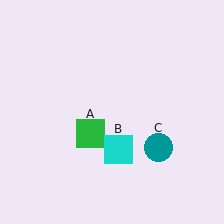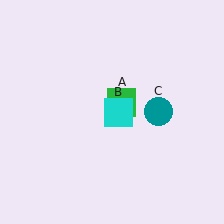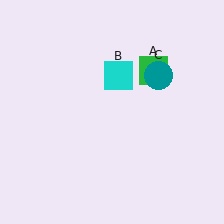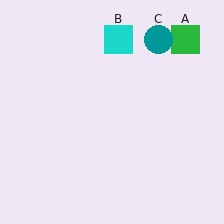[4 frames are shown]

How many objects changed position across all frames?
3 objects changed position: green square (object A), cyan square (object B), teal circle (object C).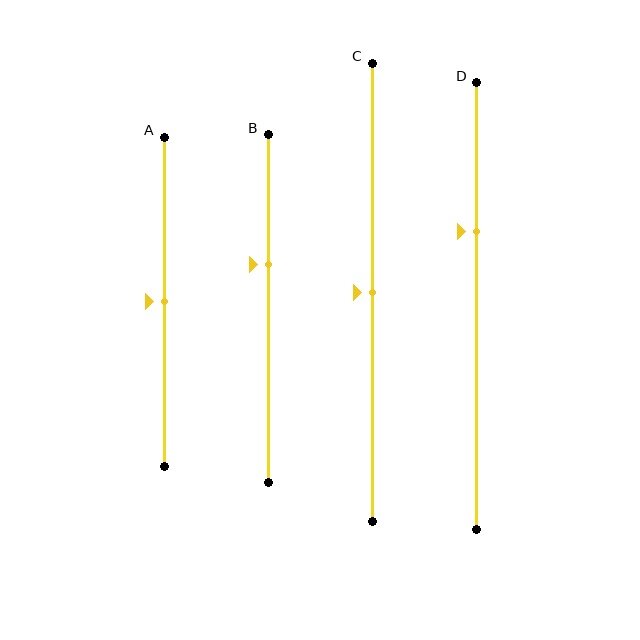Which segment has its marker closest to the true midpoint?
Segment A has its marker closest to the true midpoint.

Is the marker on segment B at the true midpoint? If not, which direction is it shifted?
No, the marker on segment B is shifted upward by about 13% of the segment length.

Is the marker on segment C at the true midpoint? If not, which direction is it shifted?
Yes, the marker on segment C is at the true midpoint.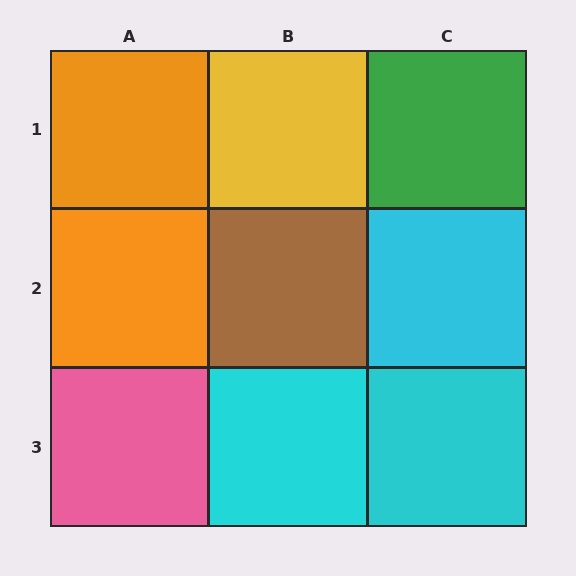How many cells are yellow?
1 cell is yellow.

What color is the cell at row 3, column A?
Pink.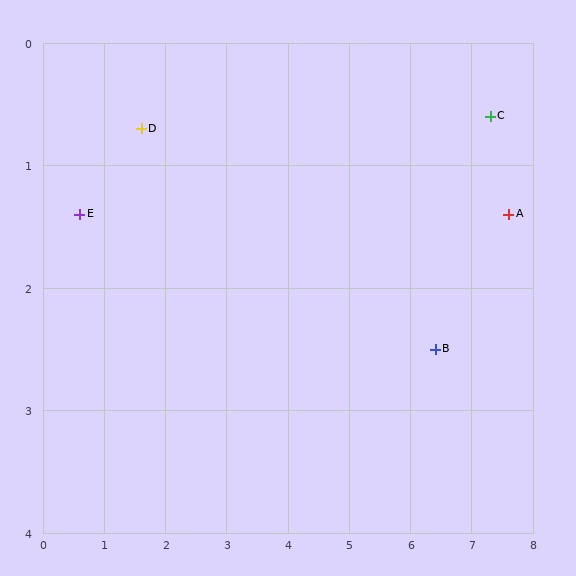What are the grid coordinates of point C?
Point C is at approximately (7.3, 0.6).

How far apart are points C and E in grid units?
Points C and E are about 6.7 grid units apart.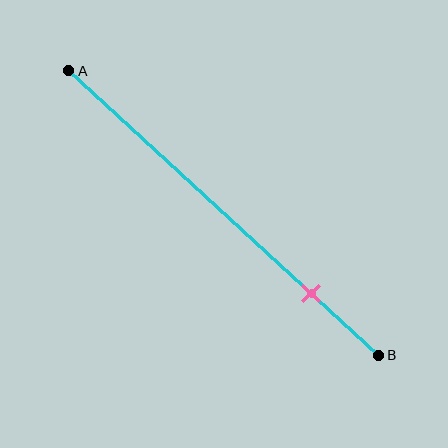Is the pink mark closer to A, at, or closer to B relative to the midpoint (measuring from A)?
The pink mark is closer to point B than the midpoint of segment AB.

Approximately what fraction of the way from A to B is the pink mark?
The pink mark is approximately 80% of the way from A to B.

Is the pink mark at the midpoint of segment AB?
No, the mark is at about 80% from A, not at the 50% midpoint.